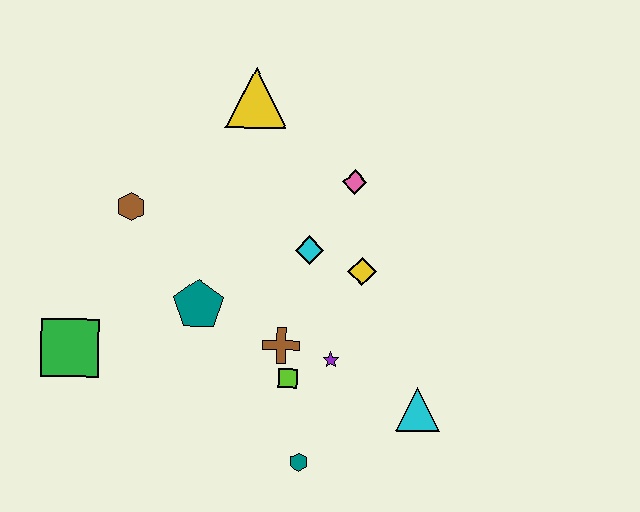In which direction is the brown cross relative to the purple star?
The brown cross is to the left of the purple star.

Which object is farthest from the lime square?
The yellow triangle is farthest from the lime square.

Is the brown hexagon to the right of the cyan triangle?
No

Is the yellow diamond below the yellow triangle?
Yes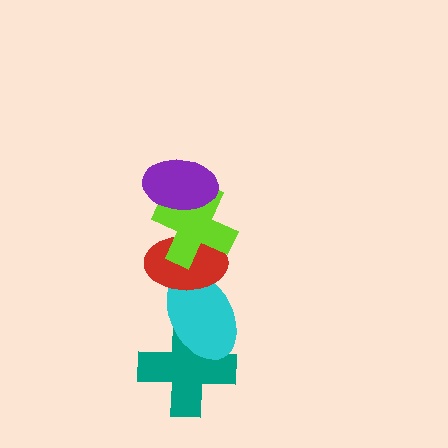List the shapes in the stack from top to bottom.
From top to bottom: the purple ellipse, the lime cross, the red ellipse, the cyan ellipse, the teal cross.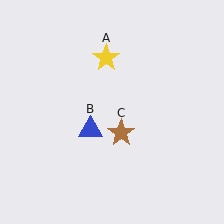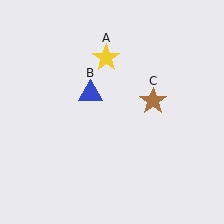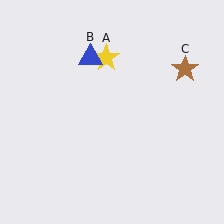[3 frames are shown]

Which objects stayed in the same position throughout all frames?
Yellow star (object A) remained stationary.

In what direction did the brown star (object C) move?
The brown star (object C) moved up and to the right.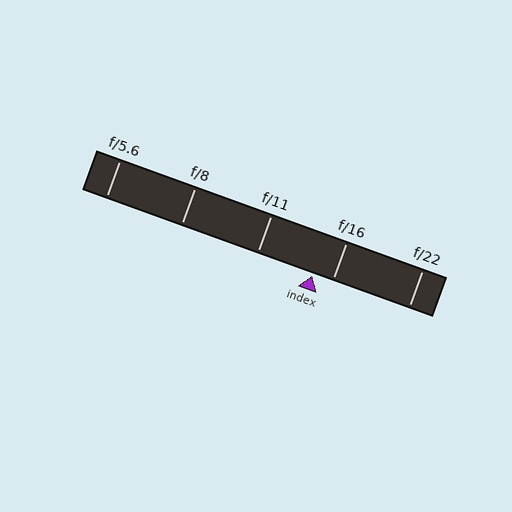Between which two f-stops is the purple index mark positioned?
The index mark is between f/11 and f/16.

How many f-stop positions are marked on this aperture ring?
There are 5 f-stop positions marked.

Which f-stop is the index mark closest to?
The index mark is closest to f/16.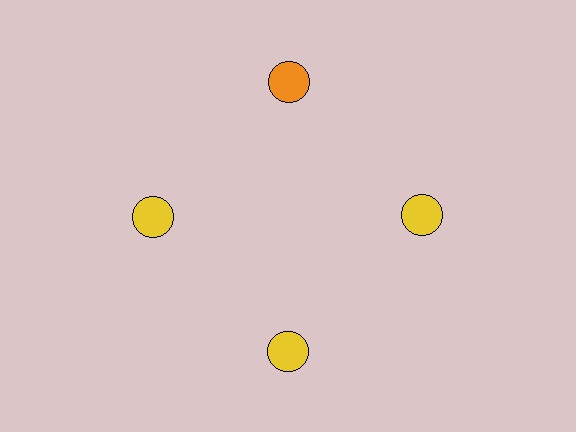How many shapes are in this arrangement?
There are 4 shapes arranged in a ring pattern.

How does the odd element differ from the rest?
It has a different color: orange instead of yellow.